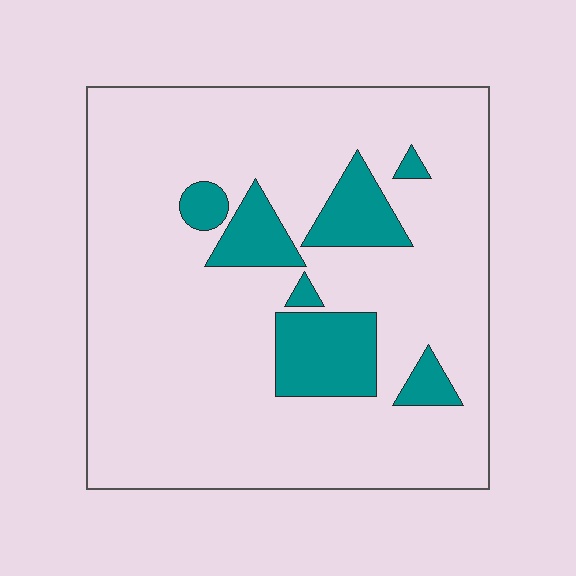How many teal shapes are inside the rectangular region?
7.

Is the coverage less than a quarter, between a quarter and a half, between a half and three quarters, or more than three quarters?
Less than a quarter.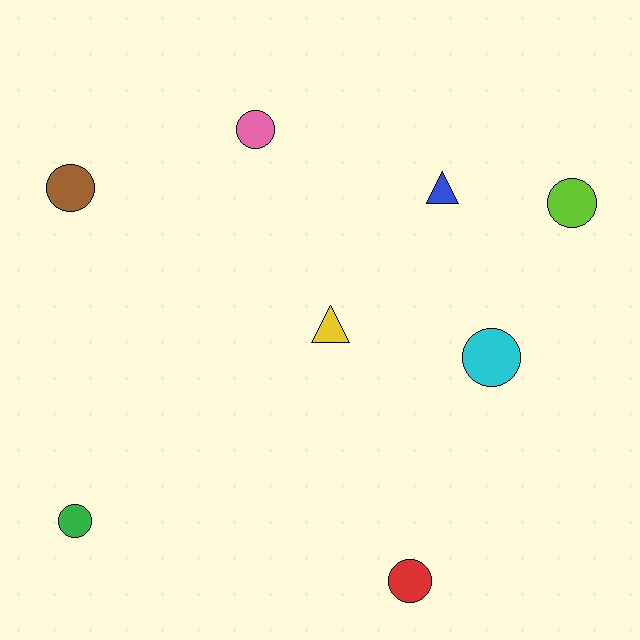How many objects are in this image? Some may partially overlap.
There are 8 objects.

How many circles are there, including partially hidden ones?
There are 6 circles.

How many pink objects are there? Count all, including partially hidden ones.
There is 1 pink object.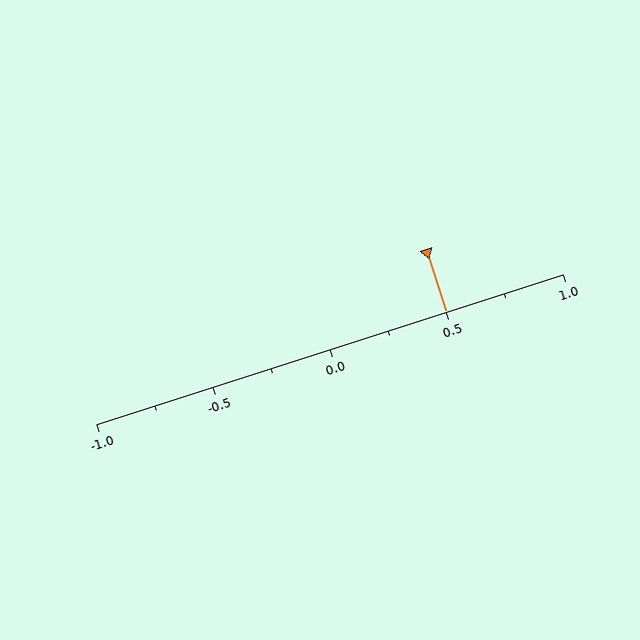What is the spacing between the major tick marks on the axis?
The major ticks are spaced 0.5 apart.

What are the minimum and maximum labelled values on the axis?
The axis runs from -1.0 to 1.0.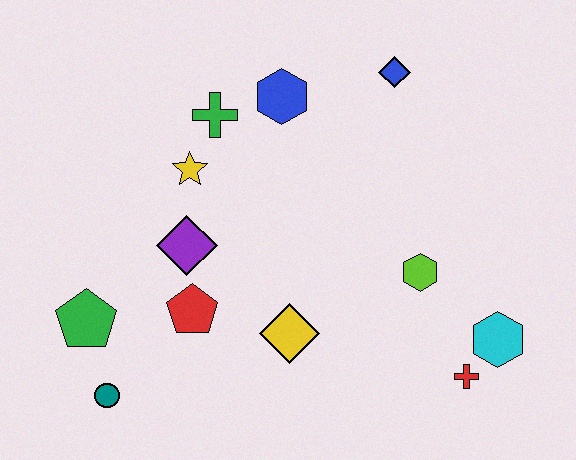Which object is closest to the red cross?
The cyan hexagon is closest to the red cross.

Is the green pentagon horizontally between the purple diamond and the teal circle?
No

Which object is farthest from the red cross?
The green pentagon is farthest from the red cross.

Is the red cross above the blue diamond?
No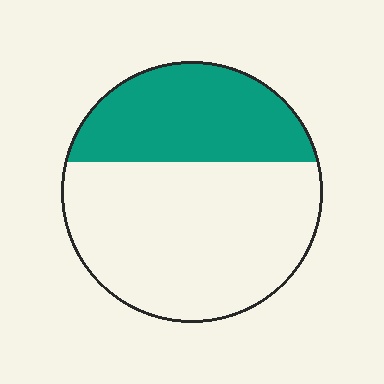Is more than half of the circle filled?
No.